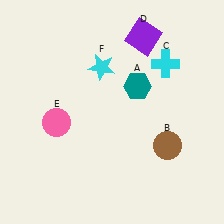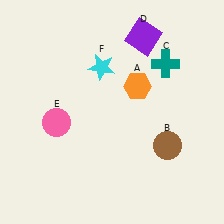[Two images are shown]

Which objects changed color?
A changed from teal to orange. C changed from cyan to teal.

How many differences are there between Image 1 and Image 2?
There are 2 differences between the two images.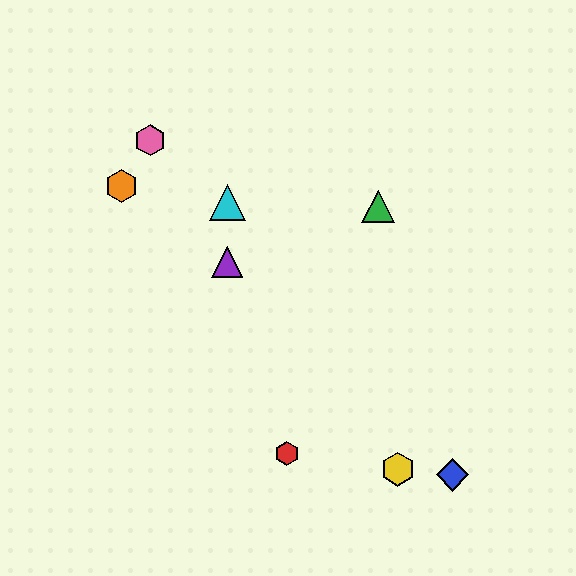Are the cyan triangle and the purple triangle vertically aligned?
Yes, both are at x≈227.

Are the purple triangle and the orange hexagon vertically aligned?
No, the purple triangle is at x≈227 and the orange hexagon is at x≈121.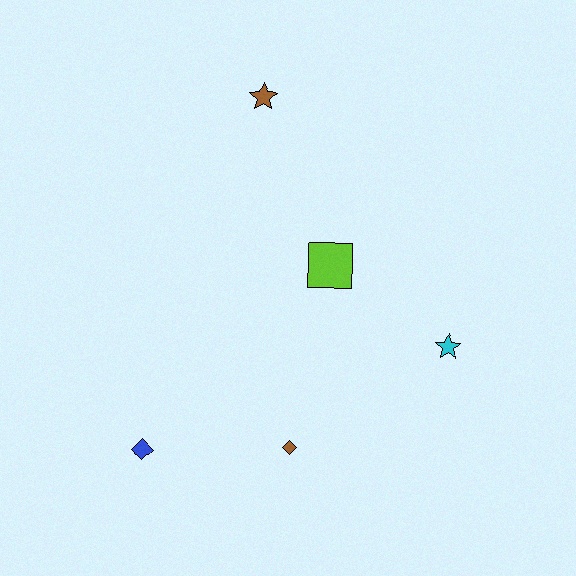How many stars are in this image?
There are 2 stars.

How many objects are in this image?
There are 5 objects.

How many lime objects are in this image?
There is 1 lime object.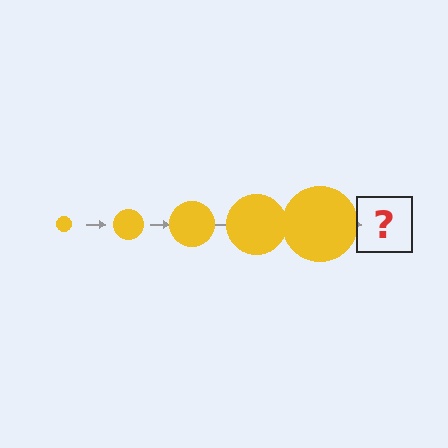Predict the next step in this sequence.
The next step is a yellow circle, larger than the previous one.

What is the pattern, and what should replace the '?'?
The pattern is that the circle gets progressively larger each step. The '?' should be a yellow circle, larger than the previous one.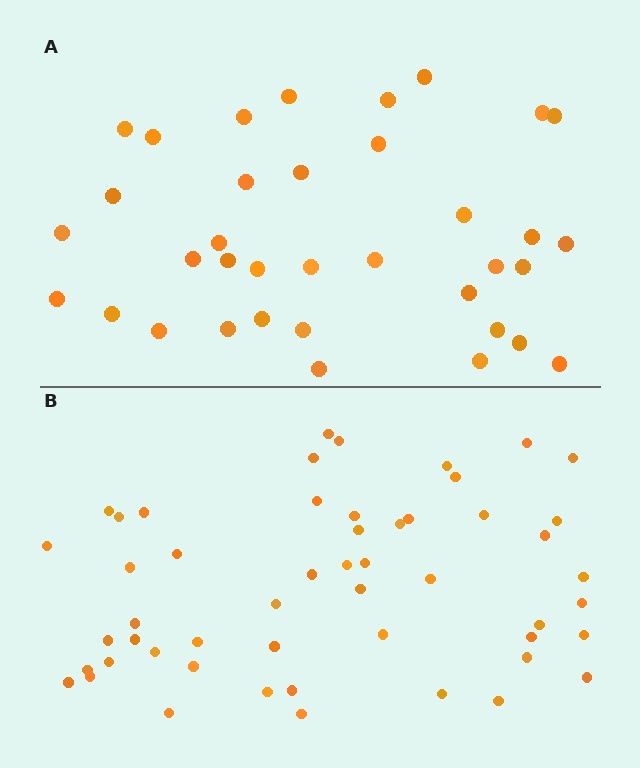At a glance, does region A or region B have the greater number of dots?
Region B (the bottom region) has more dots.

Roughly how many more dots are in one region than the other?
Region B has approximately 15 more dots than region A.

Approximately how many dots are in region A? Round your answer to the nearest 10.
About 40 dots. (The exact count is 36, which rounds to 40.)